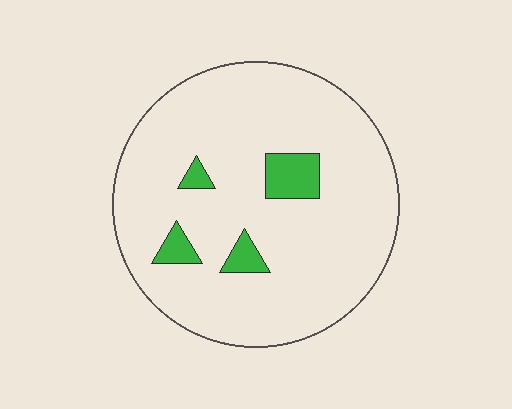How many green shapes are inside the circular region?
4.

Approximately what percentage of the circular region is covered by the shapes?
Approximately 10%.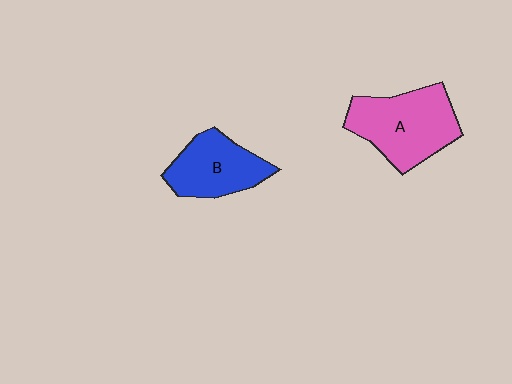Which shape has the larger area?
Shape A (pink).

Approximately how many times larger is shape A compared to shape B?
Approximately 1.3 times.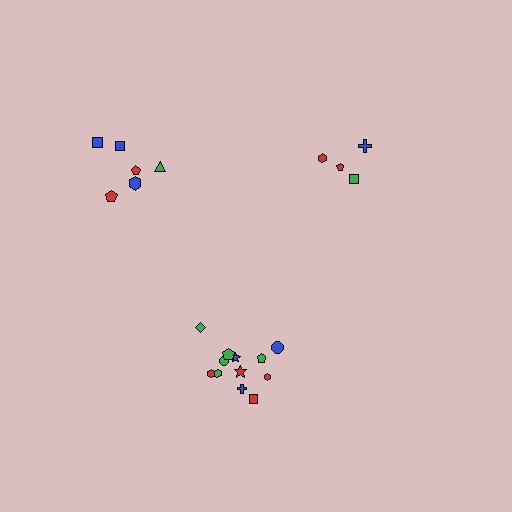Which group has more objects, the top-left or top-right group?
The top-left group.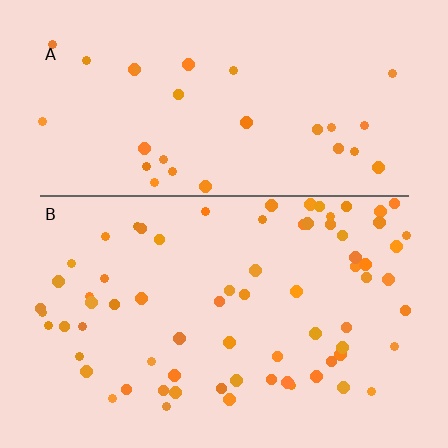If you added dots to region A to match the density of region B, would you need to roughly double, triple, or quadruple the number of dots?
Approximately double.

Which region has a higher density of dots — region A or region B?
B (the bottom).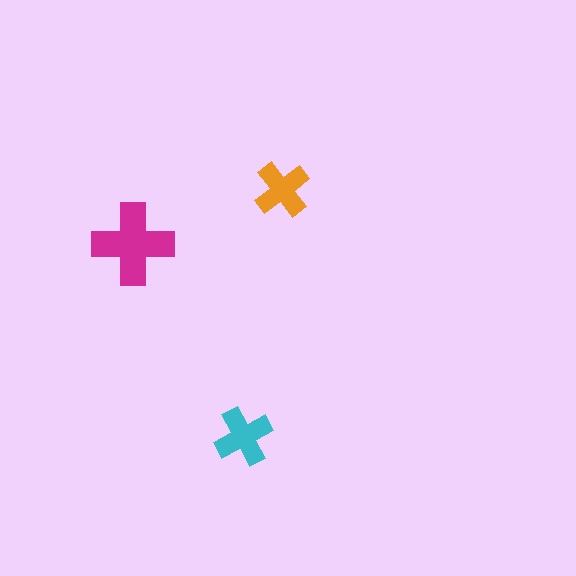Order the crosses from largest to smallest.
the magenta one, the cyan one, the orange one.